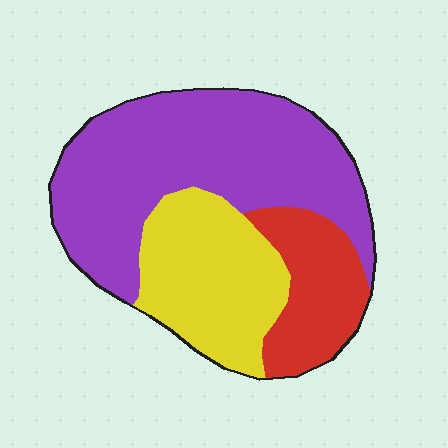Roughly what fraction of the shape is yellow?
Yellow takes up about one quarter (1/4) of the shape.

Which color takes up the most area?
Purple, at roughly 55%.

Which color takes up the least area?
Red, at roughly 20%.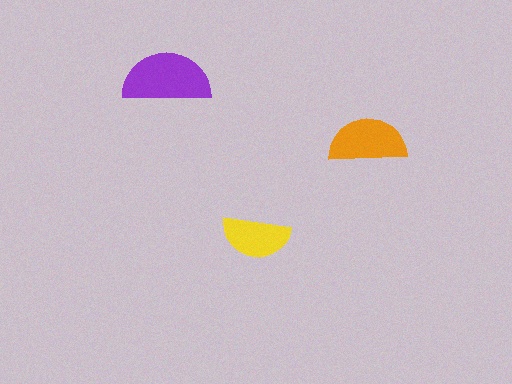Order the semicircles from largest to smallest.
the purple one, the orange one, the yellow one.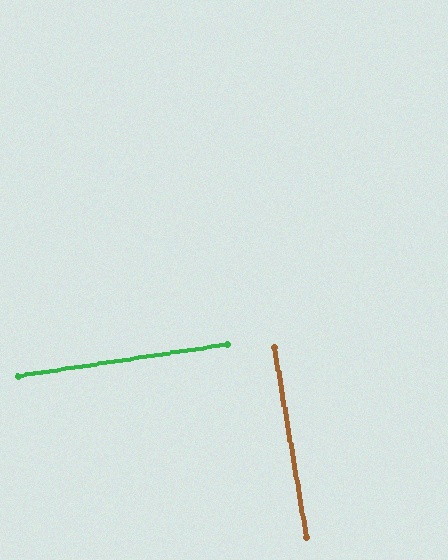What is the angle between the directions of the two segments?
Approximately 89 degrees.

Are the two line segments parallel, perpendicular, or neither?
Perpendicular — they meet at approximately 89°.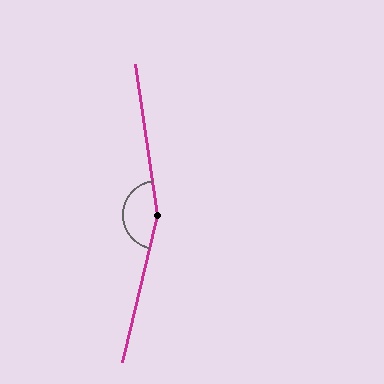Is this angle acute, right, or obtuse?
It is obtuse.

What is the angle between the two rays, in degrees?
Approximately 158 degrees.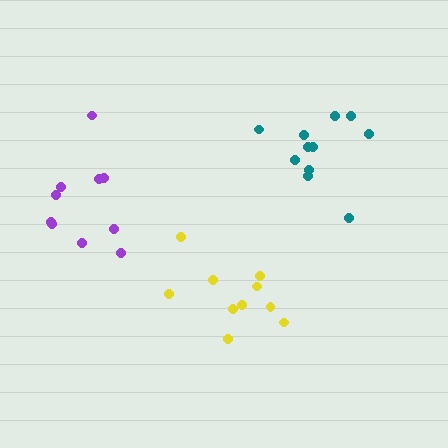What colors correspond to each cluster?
The clusters are colored: teal, yellow, purple.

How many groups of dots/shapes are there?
There are 3 groups.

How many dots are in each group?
Group 1: 11 dots, Group 2: 10 dots, Group 3: 10 dots (31 total).